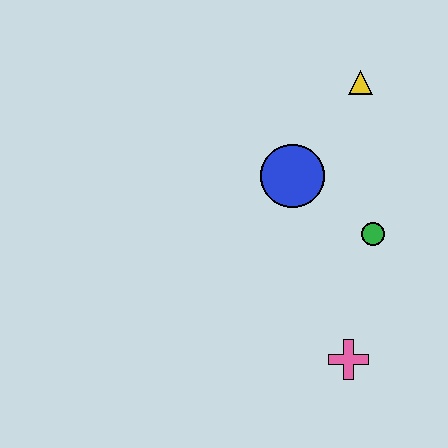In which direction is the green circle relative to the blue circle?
The green circle is to the right of the blue circle.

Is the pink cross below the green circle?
Yes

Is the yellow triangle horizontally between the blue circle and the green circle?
Yes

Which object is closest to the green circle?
The blue circle is closest to the green circle.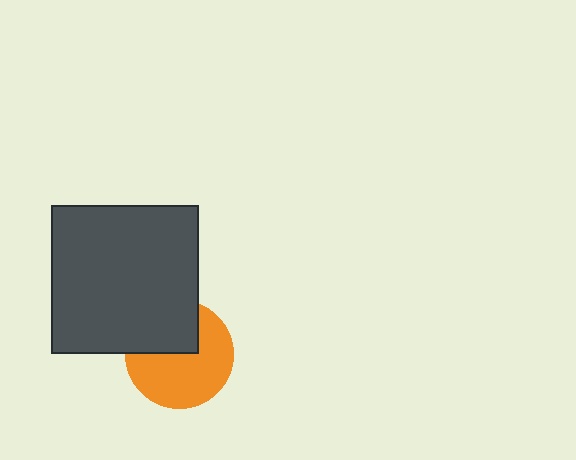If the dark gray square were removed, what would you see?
You would see the complete orange circle.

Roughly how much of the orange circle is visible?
About half of it is visible (roughly 64%).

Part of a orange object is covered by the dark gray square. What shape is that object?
It is a circle.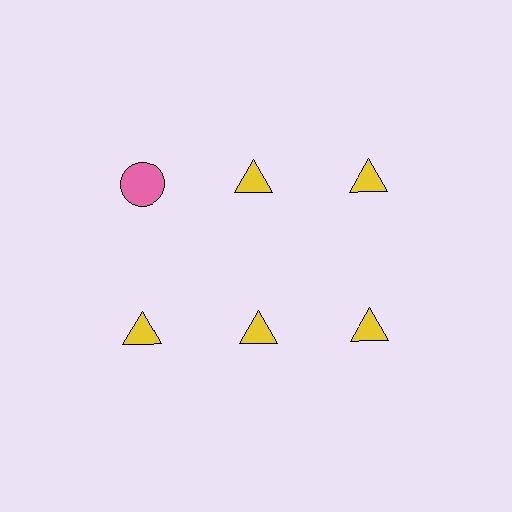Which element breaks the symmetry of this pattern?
The pink circle in the top row, leftmost column breaks the symmetry. All other shapes are yellow triangles.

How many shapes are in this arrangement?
There are 6 shapes arranged in a grid pattern.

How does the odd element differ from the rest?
It differs in both color (pink instead of yellow) and shape (circle instead of triangle).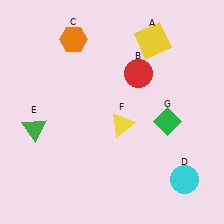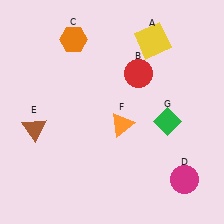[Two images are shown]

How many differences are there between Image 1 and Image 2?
There are 3 differences between the two images.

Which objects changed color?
D changed from cyan to magenta. E changed from green to brown. F changed from yellow to orange.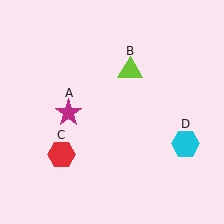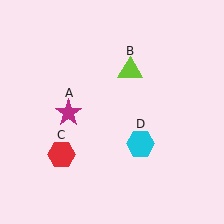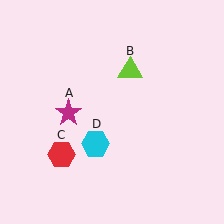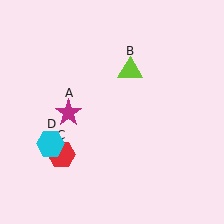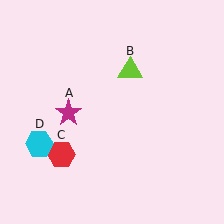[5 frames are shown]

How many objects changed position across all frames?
1 object changed position: cyan hexagon (object D).